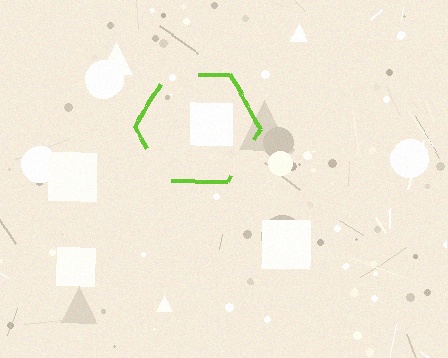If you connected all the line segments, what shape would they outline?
They would outline a hexagon.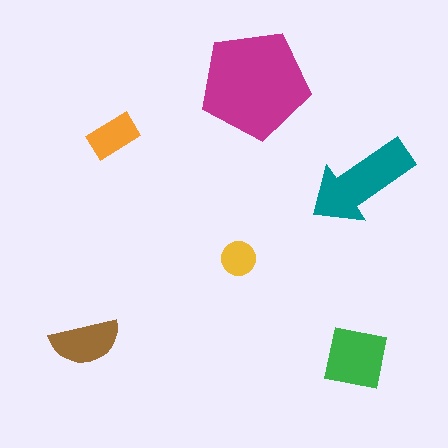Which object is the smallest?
The yellow circle.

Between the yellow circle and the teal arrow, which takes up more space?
The teal arrow.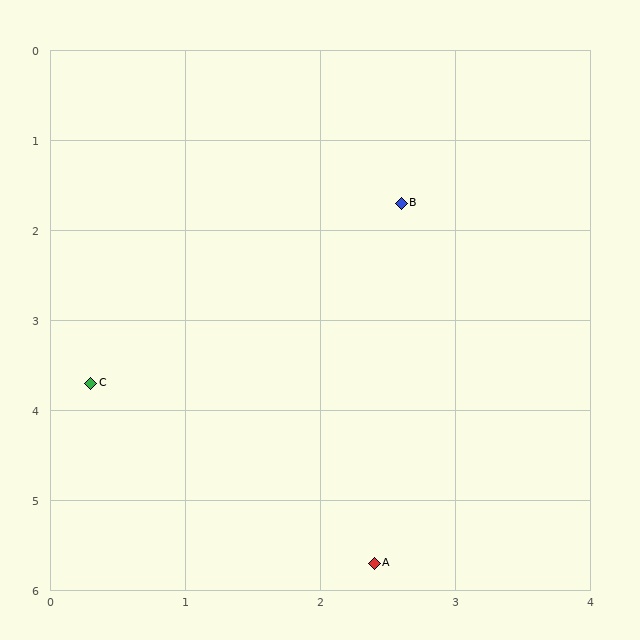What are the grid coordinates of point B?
Point B is at approximately (2.6, 1.7).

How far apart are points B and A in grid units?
Points B and A are about 4.0 grid units apart.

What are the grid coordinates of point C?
Point C is at approximately (0.3, 3.7).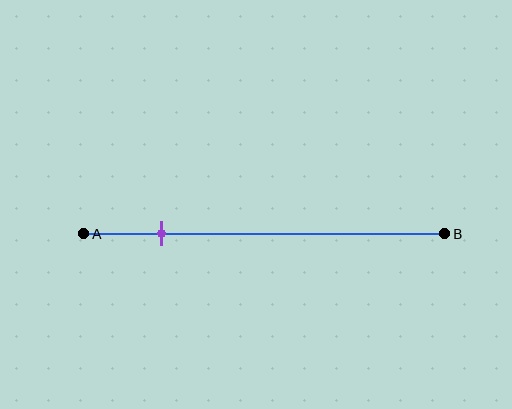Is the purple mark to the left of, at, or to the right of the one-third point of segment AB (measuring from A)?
The purple mark is to the left of the one-third point of segment AB.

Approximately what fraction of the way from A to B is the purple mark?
The purple mark is approximately 20% of the way from A to B.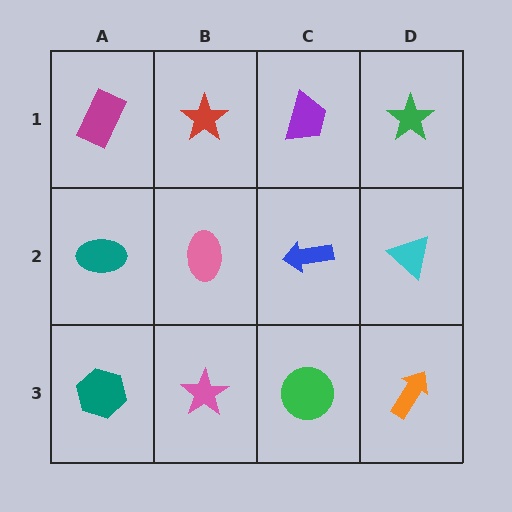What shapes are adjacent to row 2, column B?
A red star (row 1, column B), a pink star (row 3, column B), a teal ellipse (row 2, column A), a blue arrow (row 2, column C).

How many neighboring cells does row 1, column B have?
3.